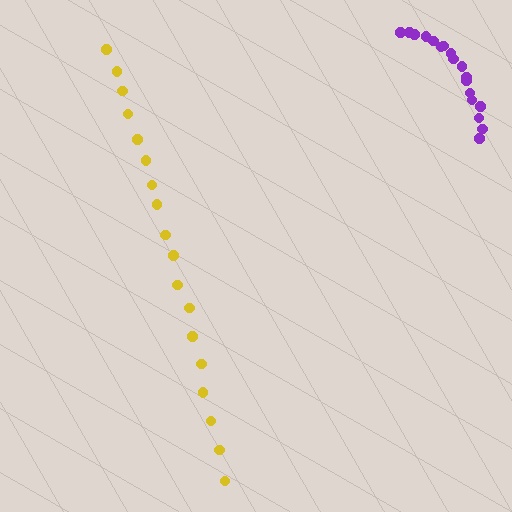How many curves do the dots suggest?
There are 2 distinct paths.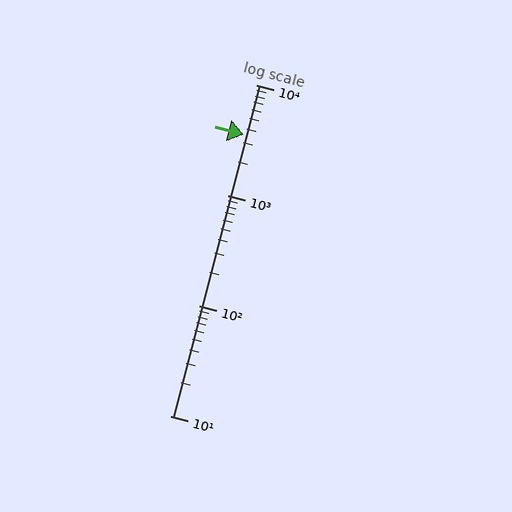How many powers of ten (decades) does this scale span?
The scale spans 3 decades, from 10 to 10000.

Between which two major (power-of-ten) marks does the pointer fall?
The pointer is between 1000 and 10000.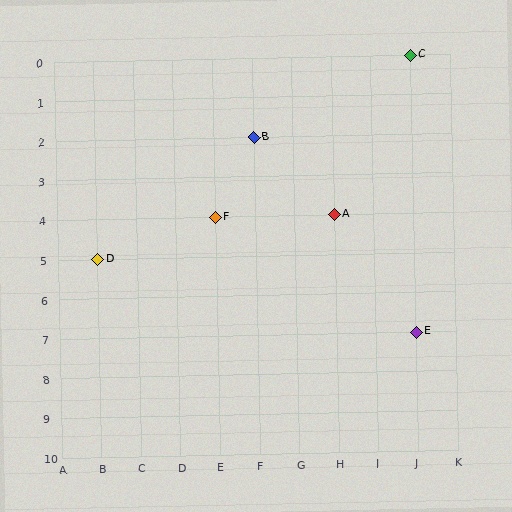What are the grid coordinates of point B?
Point B is at grid coordinates (F, 2).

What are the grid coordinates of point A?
Point A is at grid coordinates (H, 4).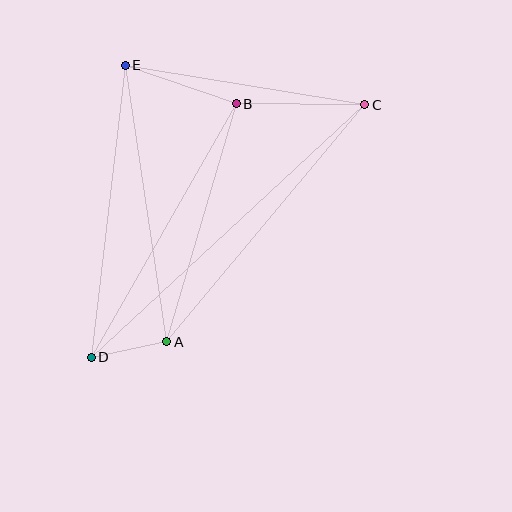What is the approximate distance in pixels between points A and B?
The distance between A and B is approximately 248 pixels.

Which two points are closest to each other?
Points A and D are closest to each other.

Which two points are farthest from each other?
Points C and D are farthest from each other.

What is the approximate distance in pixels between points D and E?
The distance between D and E is approximately 294 pixels.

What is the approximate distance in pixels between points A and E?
The distance between A and E is approximately 280 pixels.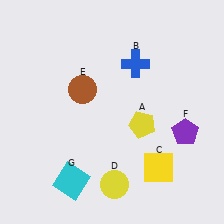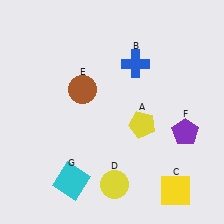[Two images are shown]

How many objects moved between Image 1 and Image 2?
1 object moved between the two images.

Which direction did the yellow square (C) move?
The yellow square (C) moved down.